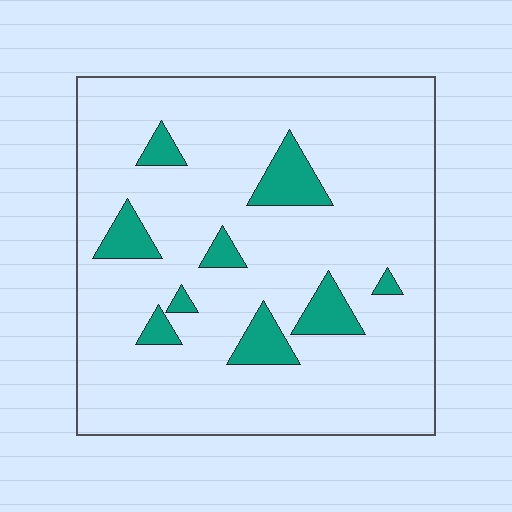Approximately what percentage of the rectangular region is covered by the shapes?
Approximately 10%.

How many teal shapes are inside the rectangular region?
9.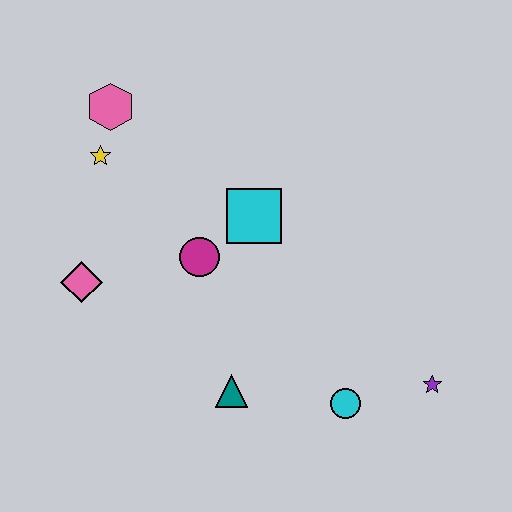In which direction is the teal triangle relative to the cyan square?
The teal triangle is below the cyan square.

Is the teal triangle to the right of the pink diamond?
Yes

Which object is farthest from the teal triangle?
The pink hexagon is farthest from the teal triangle.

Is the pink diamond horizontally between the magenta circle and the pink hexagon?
No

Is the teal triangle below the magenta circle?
Yes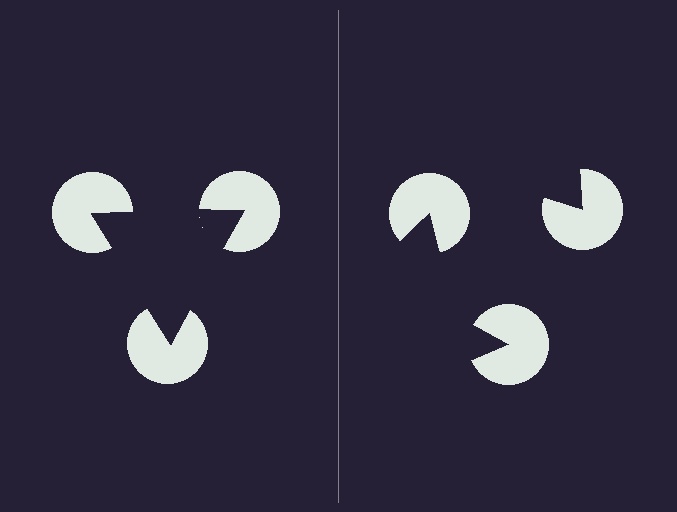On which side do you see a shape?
An illusory triangle appears on the left side. On the right side the wedge cuts are rotated, so no coherent shape forms.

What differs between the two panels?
The pac-man discs are positioned identically on both sides; only the wedge orientations differ. On the left they align to a triangle; on the right they are misaligned.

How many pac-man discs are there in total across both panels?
6 — 3 on each side.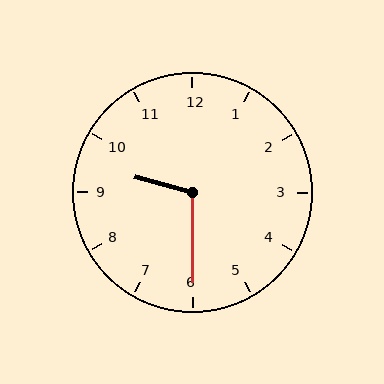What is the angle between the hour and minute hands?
Approximately 105 degrees.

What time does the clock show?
9:30.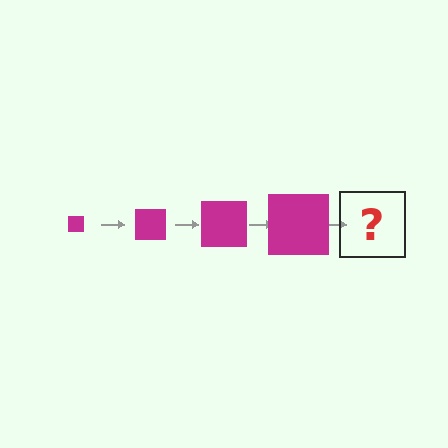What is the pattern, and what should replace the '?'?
The pattern is that the square gets progressively larger each step. The '?' should be a magenta square, larger than the previous one.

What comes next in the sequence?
The next element should be a magenta square, larger than the previous one.